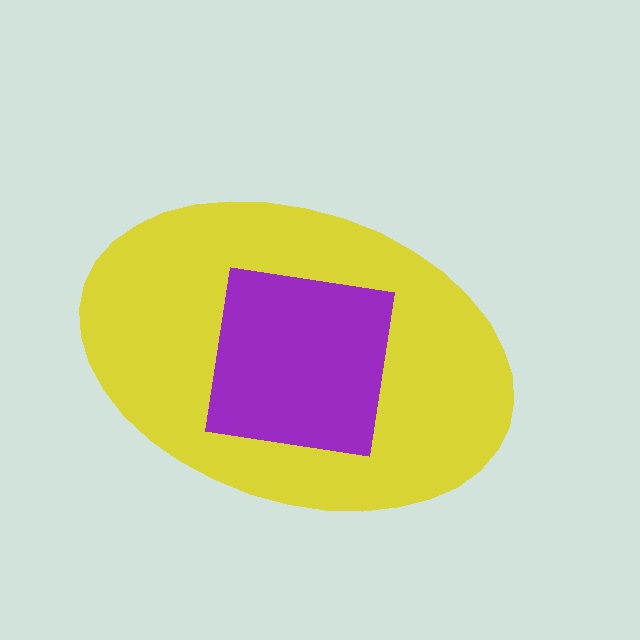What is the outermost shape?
The yellow ellipse.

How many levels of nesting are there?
2.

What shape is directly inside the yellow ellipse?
The purple square.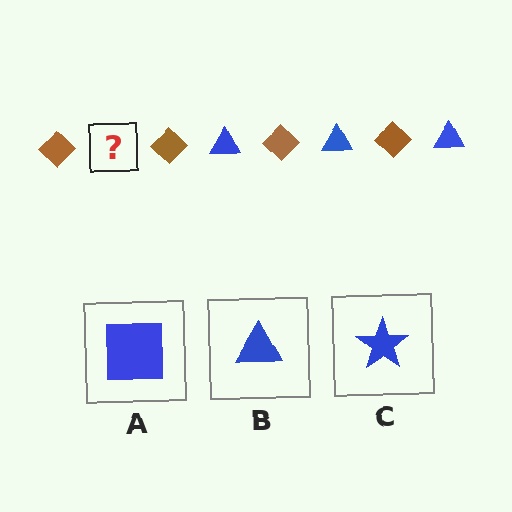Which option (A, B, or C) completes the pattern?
B.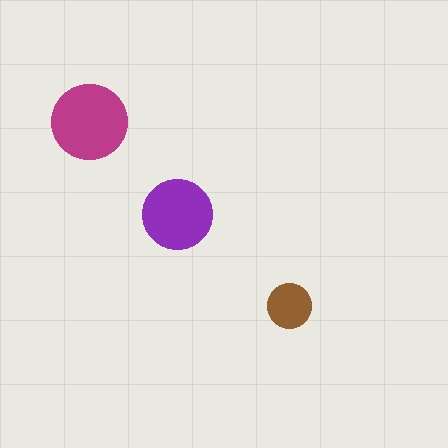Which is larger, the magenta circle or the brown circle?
The magenta one.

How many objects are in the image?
There are 3 objects in the image.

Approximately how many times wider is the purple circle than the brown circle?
About 1.5 times wider.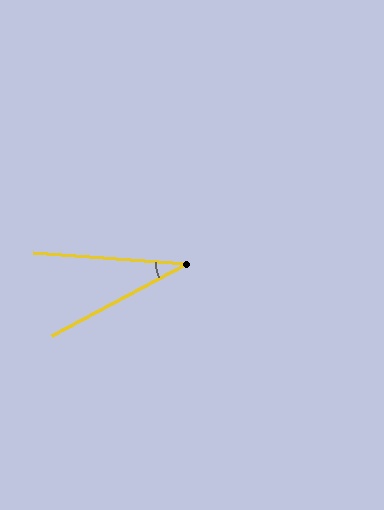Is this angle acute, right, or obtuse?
It is acute.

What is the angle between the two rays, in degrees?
Approximately 32 degrees.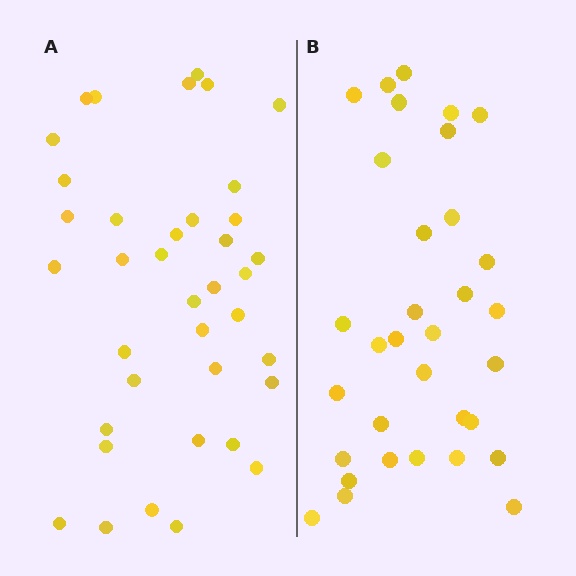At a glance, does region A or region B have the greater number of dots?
Region A (the left region) has more dots.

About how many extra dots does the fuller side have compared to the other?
Region A has about 5 more dots than region B.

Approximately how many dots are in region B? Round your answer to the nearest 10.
About 30 dots. (The exact count is 33, which rounds to 30.)